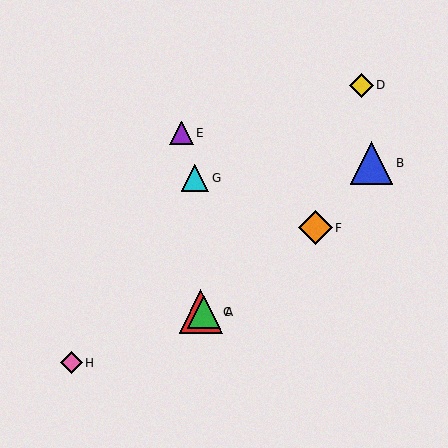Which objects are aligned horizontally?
Objects A, C are aligned horizontally.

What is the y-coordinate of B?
Object B is at y≈163.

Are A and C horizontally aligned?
Yes, both are at y≈312.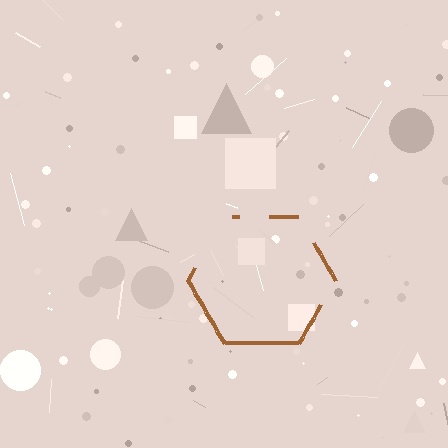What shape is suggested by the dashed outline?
The dashed outline suggests a hexagon.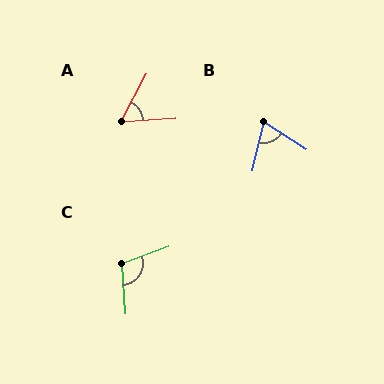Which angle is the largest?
C, at approximately 106 degrees.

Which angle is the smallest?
A, at approximately 58 degrees.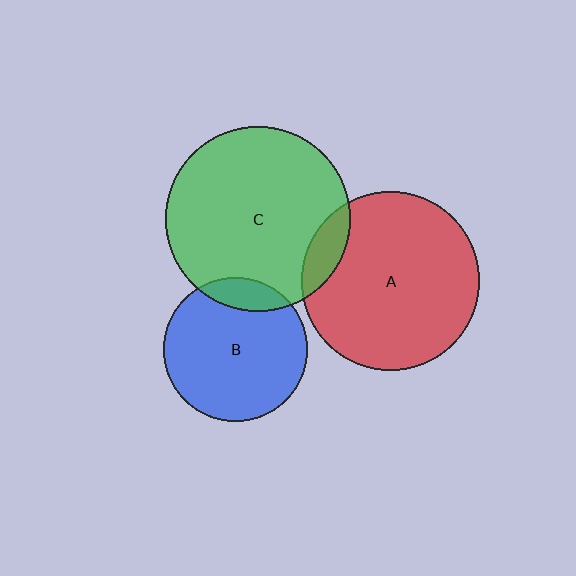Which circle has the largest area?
Circle C (green).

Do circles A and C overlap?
Yes.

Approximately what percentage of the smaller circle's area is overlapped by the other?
Approximately 10%.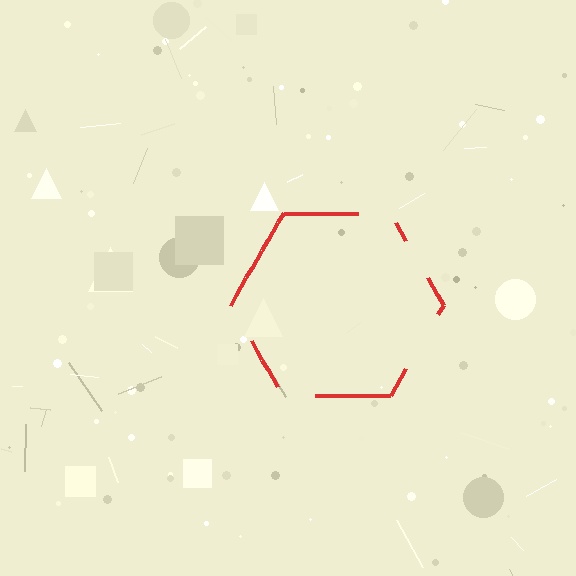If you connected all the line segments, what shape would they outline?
They would outline a hexagon.